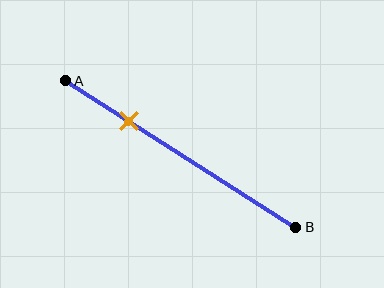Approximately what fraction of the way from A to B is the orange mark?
The orange mark is approximately 25% of the way from A to B.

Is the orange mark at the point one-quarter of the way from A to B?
Yes, the mark is approximately at the one-quarter point.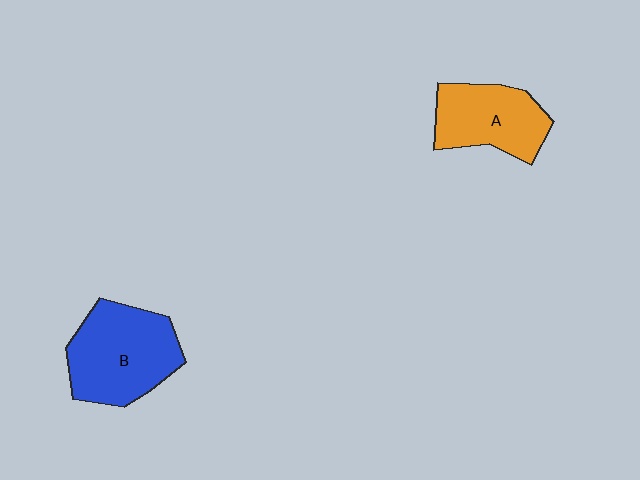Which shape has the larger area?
Shape B (blue).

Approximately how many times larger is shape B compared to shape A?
Approximately 1.3 times.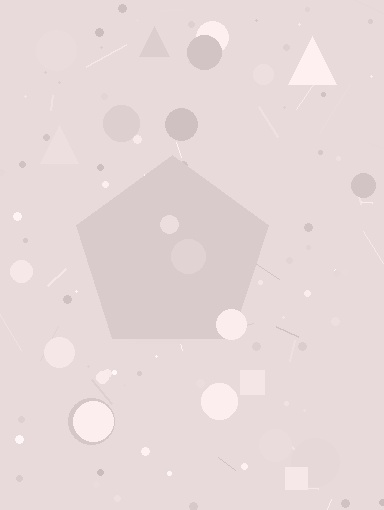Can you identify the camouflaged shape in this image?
The camouflaged shape is a pentagon.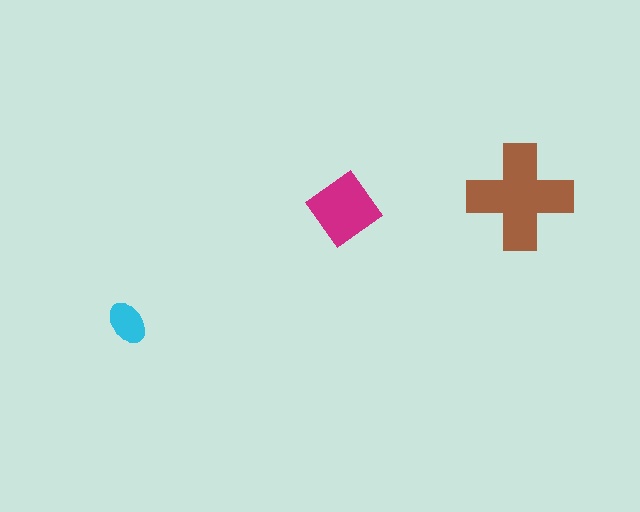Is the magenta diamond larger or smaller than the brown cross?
Smaller.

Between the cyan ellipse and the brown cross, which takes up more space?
The brown cross.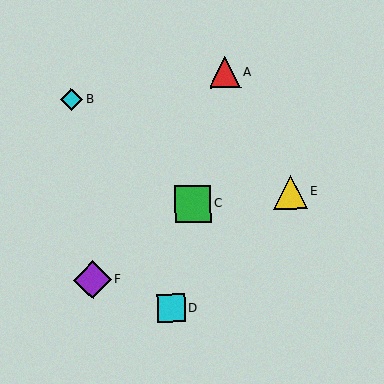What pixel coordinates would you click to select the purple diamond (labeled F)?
Click at (92, 280) to select the purple diamond F.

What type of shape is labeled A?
Shape A is a red triangle.